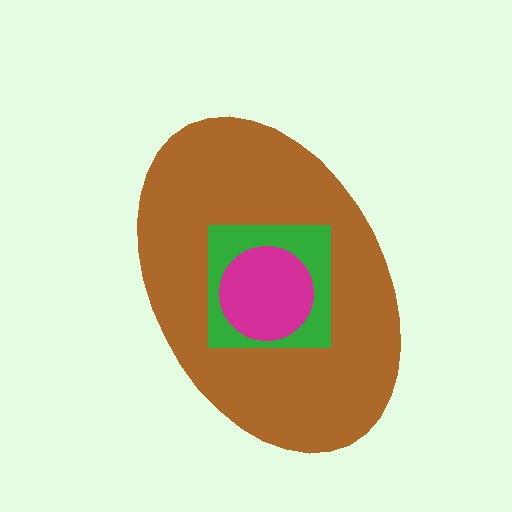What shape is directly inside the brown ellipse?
The green square.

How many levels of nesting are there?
3.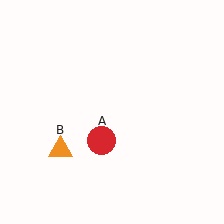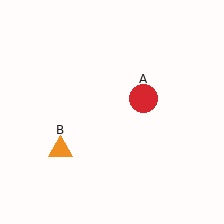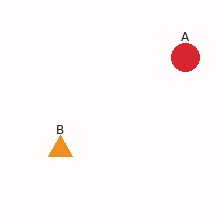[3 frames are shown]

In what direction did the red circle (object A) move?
The red circle (object A) moved up and to the right.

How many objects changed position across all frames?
1 object changed position: red circle (object A).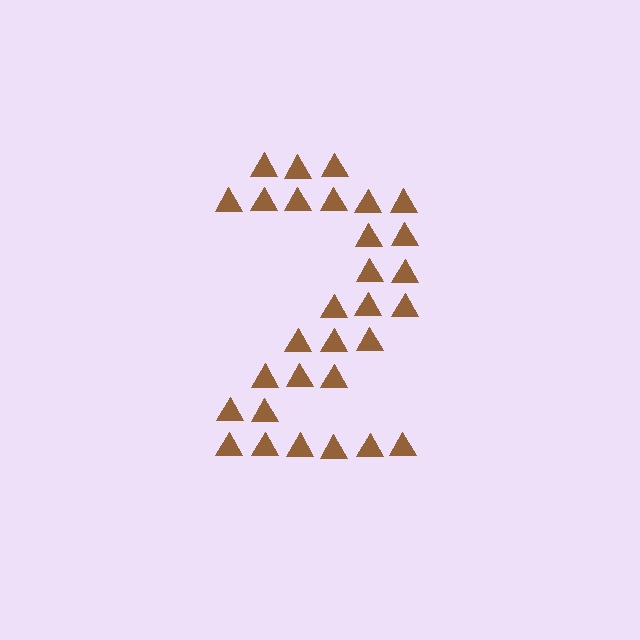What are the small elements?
The small elements are triangles.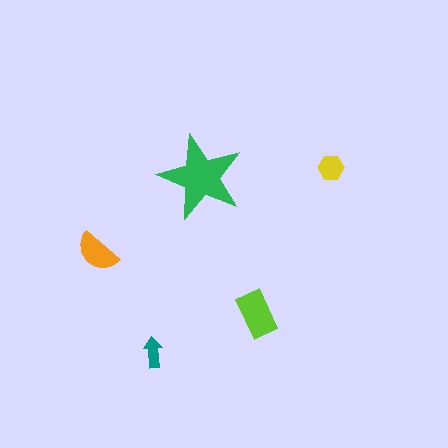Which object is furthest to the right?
The yellow hexagon is rightmost.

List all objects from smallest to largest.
The teal arrow, the yellow hexagon, the orange semicircle, the lime rectangle, the green star.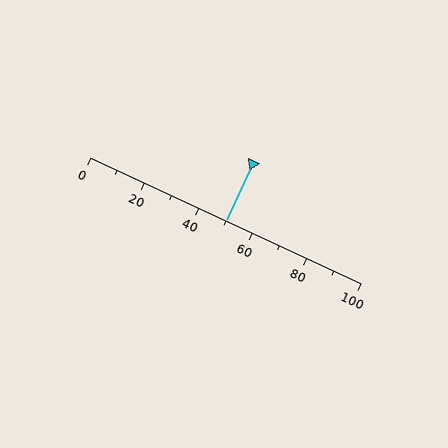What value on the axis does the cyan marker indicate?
The marker indicates approximately 50.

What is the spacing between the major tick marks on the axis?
The major ticks are spaced 20 apart.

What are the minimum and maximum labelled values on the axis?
The axis runs from 0 to 100.